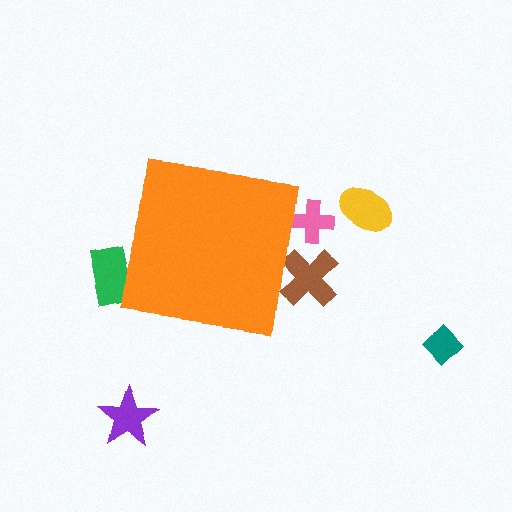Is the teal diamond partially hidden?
No, the teal diamond is fully visible.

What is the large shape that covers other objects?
An orange square.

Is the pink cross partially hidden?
Yes, the pink cross is partially hidden behind the orange square.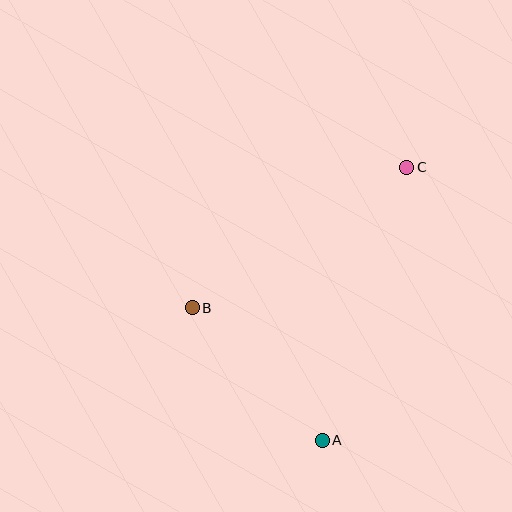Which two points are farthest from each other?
Points A and C are farthest from each other.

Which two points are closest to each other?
Points A and B are closest to each other.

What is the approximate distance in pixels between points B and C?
The distance between B and C is approximately 257 pixels.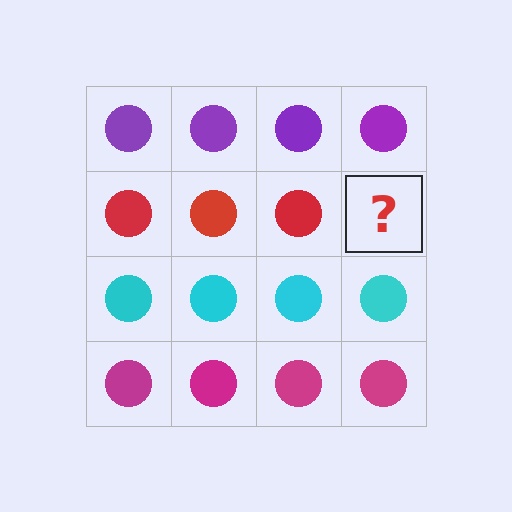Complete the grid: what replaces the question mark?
The question mark should be replaced with a red circle.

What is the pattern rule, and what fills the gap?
The rule is that each row has a consistent color. The gap should be filled with a red circle.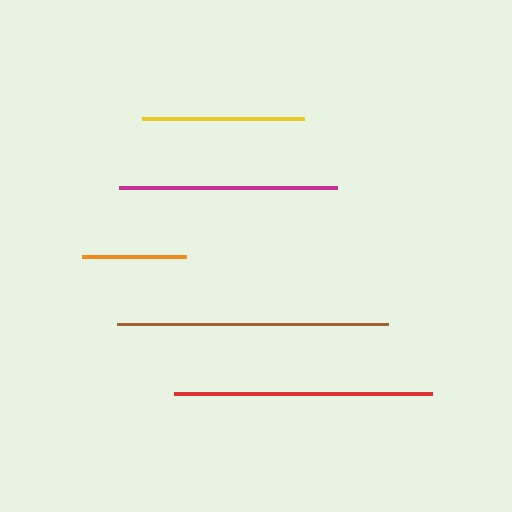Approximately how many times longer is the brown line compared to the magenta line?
The brown line is approximately 1.2 times the length of the magenta line.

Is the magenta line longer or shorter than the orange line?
The magenta line is longer than the orange line.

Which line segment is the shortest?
The orange line is the shortest at approximately 104 pixels.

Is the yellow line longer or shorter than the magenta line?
The magenta line is longer than the yellow line.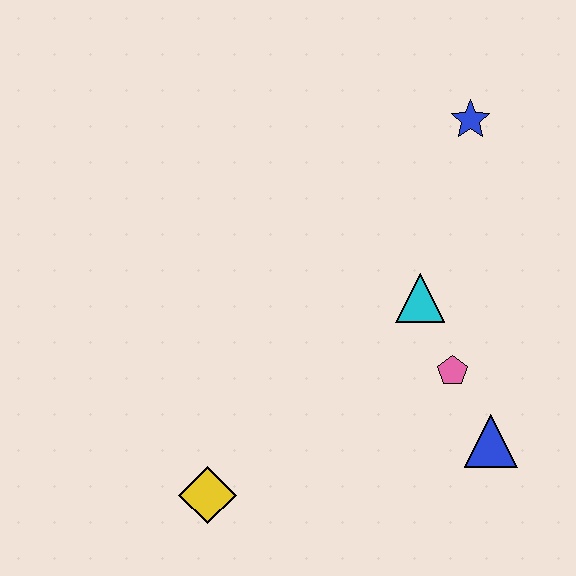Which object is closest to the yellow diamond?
The pink pentagon is closest to the yellow diamond.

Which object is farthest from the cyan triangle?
The yellow diamond is farthest from the cyan triangle.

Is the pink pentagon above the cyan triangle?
No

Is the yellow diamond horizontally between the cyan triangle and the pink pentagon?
No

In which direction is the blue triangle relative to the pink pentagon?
The blue triangle is below the pink pentagon.